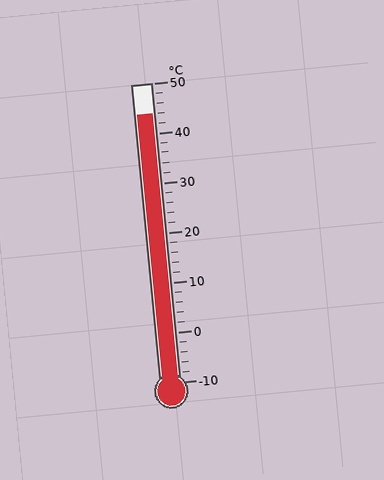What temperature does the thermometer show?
The thermometer shows approximately 44°C.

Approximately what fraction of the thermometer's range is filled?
The thermometer is filled to approximately 90% of its range.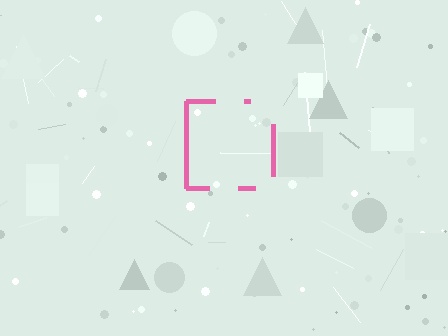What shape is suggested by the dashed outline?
The dashed outline suggests a square.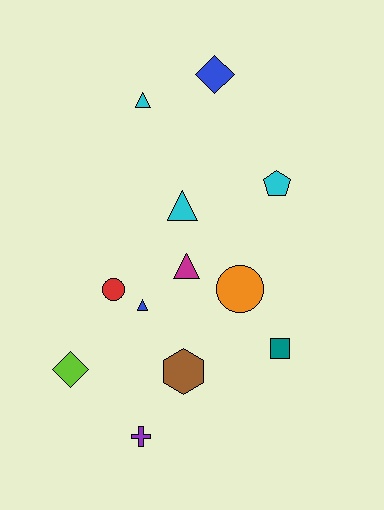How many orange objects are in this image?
There is 1 orange object.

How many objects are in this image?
There are 12 objects.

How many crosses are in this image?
There is 1 cross.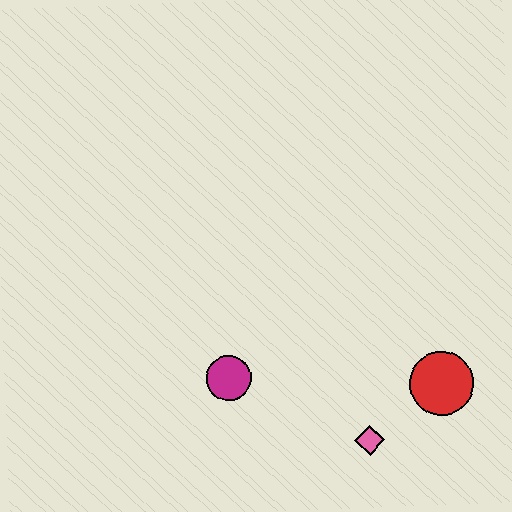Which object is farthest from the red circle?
The magenta circle is farthest from the red circle.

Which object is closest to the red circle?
The pink diamond is closest to the red circle.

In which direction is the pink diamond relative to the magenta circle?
The pink diamond is to the right of the magenta circle.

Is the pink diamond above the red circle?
No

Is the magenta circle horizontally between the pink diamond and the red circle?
No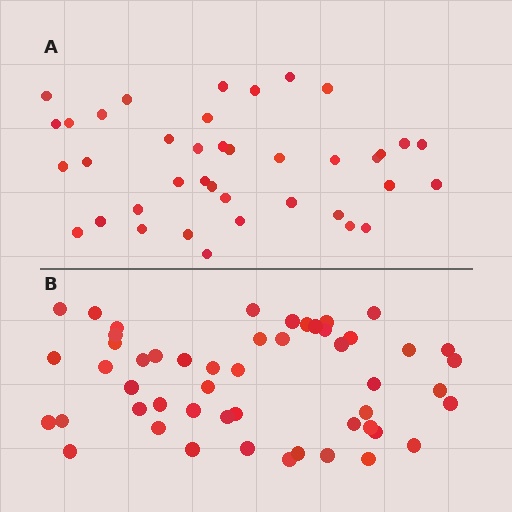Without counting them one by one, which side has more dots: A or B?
Region B (the bottom region) has more dots.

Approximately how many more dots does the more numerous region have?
Region B has roughly 12 or so more dots than region A.